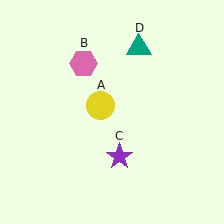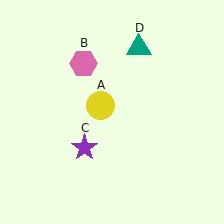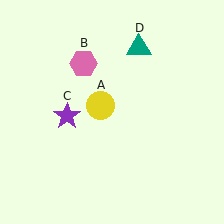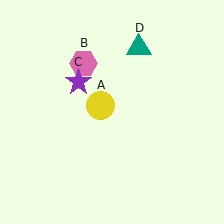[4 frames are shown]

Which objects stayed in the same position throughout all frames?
Yellow circle (object A) and pink hexagon (object B) and teal triangle (object D) remained stationary.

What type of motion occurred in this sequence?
The purple star (object C) rotated clockwise around the center of the scene.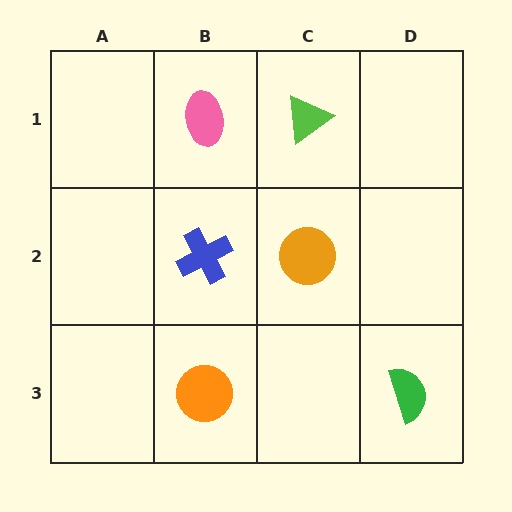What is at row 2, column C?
An orange circle.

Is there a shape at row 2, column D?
No, that cell is empty.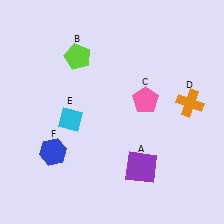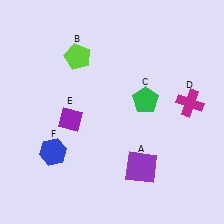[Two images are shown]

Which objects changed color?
C changed from pink to green. D changed from orange to magenta. E changed from cyan to purple.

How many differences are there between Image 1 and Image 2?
There are 3 differences between the two images.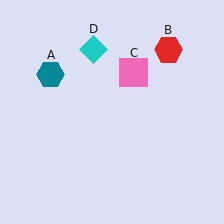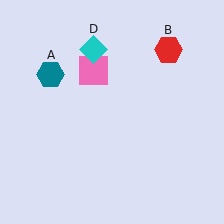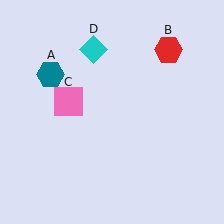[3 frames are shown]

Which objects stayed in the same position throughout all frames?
Teal hexagon (object A) and red hexagon (object B) and cyan diamond (object D) remained stationary.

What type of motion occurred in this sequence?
The pink square (object C) rotated counterclockwise around the center of the scene.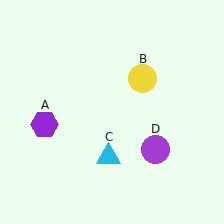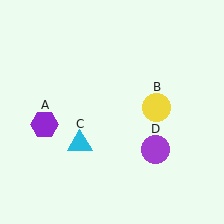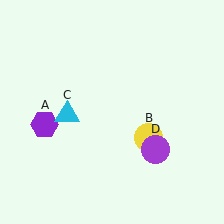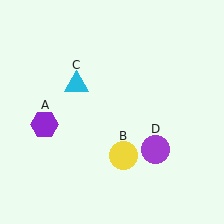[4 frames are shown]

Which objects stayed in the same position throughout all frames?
Purple hexagon (object A) and purple circle (object D) remained stationary.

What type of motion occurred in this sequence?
The yellow circle (object B), cyan triangle (object C) rotated clockwise around the center of the scene.